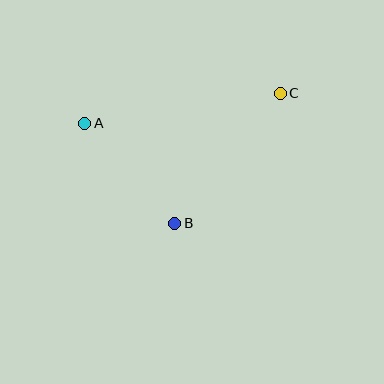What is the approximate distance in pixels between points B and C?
The distance between B and C is approximately 168 pixels.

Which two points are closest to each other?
Points A and B are closest to each other.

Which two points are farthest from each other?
Points A and C are farthest from each other.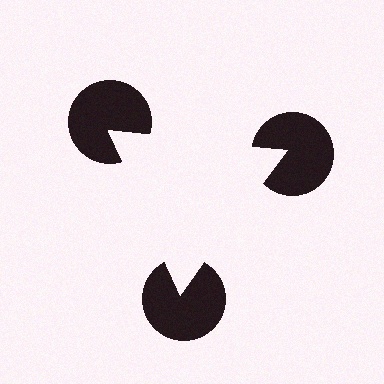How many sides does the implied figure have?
3 sides.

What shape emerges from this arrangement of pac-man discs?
An illusory triangle — its edges are inferred from the aligned wedge cuts in the pac-man discs, not physically drawn.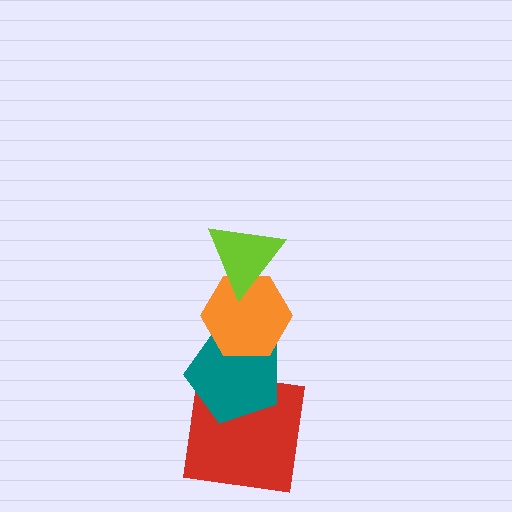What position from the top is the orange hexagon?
The orange hexagon is 2nd from the top.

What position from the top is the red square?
The red square is 4th from the top.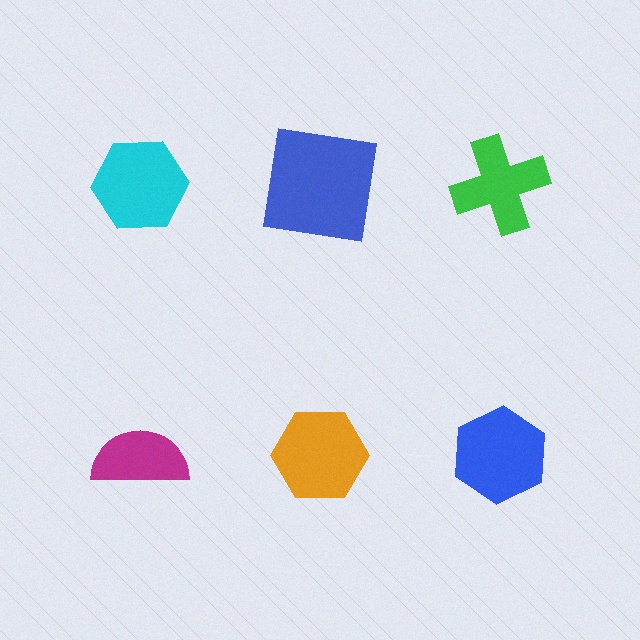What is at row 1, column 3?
A green cross.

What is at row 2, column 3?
A blue hexagon.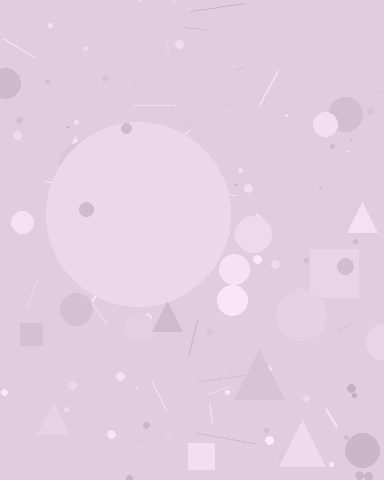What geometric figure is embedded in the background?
A circle is embedded in the background.